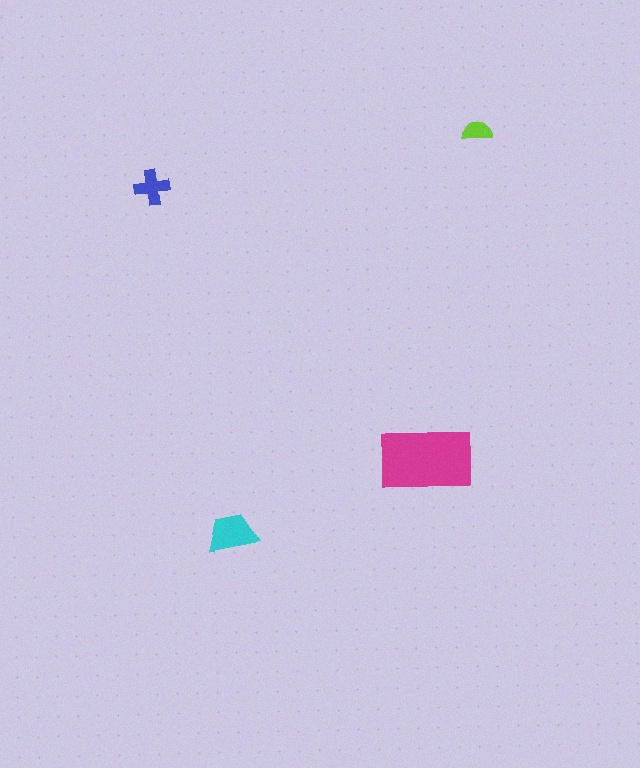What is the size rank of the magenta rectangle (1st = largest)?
1st.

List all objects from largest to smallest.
The magenta rectangle, the cyan trapezoid, the blue cross, the lime semicircle.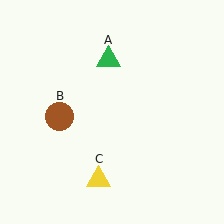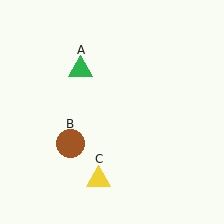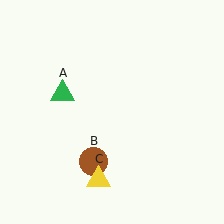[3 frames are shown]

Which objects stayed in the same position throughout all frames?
Yellow triangle (object C) remained stationary.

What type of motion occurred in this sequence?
The green triangle (object A), brown circle (object B) rotated counterclockwise around the center of the scene.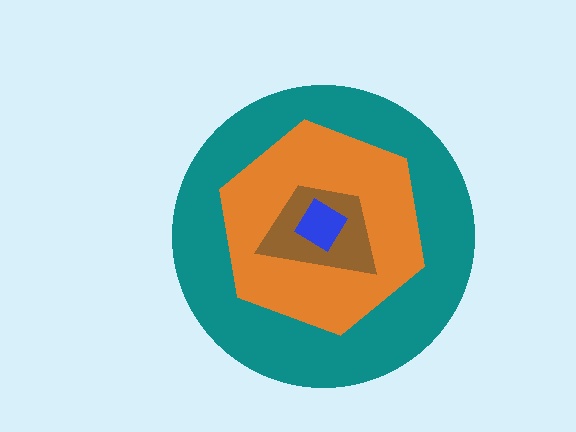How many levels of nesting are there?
4.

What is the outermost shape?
The teal circle.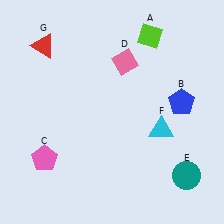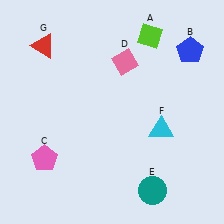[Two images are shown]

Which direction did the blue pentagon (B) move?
The blue pentagon (B) moved up.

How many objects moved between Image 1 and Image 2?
2 objects moved between the two images.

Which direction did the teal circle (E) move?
The teal circle (E) moved left.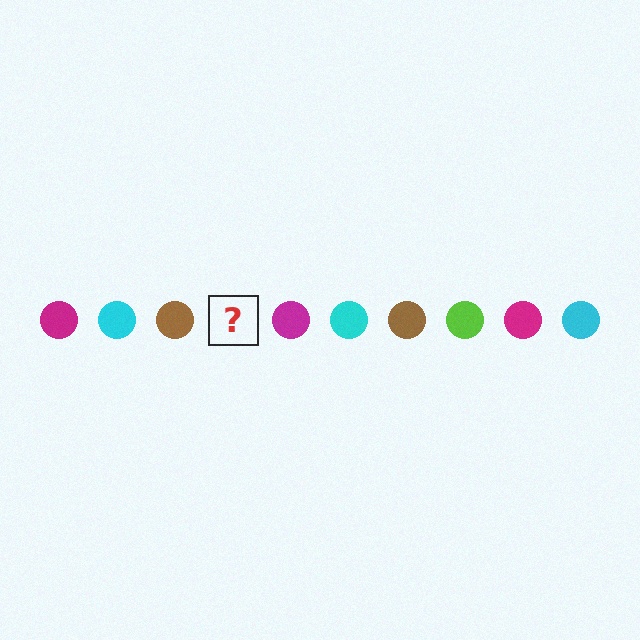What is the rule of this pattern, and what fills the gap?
The rule is that the pattern cycles through magenta, cyan, brown, lime circles. The gap should be filled with a lime circle.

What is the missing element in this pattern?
The missing element is a lime circle.